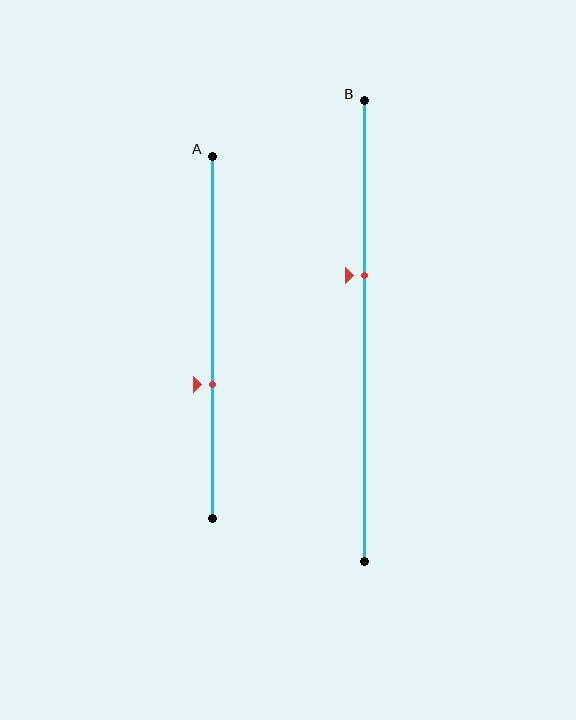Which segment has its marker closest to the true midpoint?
Segment B has its marker closest to the true midpoint.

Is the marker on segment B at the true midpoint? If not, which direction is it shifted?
No, the marker on segment B is shifted upward by about 12% of the segment length.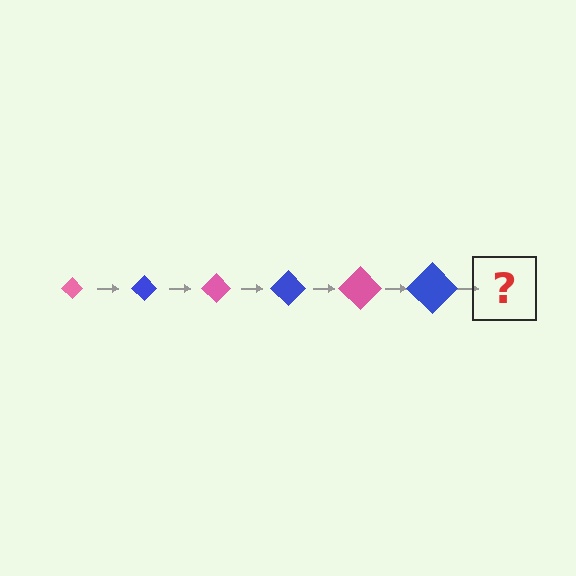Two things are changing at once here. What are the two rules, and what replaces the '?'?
The two rules are that the diamond grows larger each step and the color cycles through pink and blue. The '?' should be a pink diamond, larger than the previous one.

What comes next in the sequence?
The next element should be a pink diamond, larger than the previous one.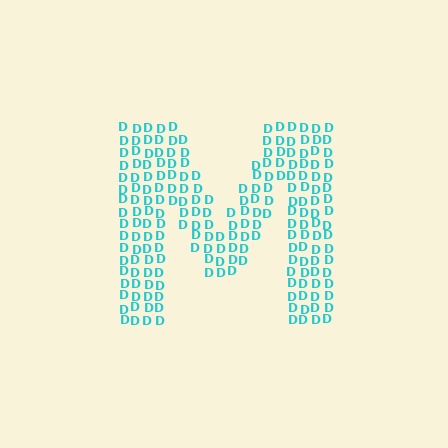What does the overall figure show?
The overall figure shows the letter M.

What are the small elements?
The small elements are letter D's.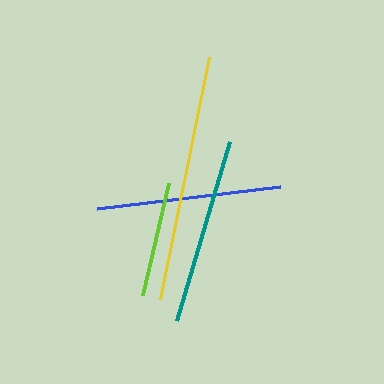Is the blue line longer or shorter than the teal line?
The teal line is longer than the blue line.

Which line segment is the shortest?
The lime line is the shortest at approximately 115 pixels.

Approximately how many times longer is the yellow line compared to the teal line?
The yellow line is approximately 1.3 times the length of the teal line.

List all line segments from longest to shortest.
From longest to shortest: yellow, teal, blue, lime.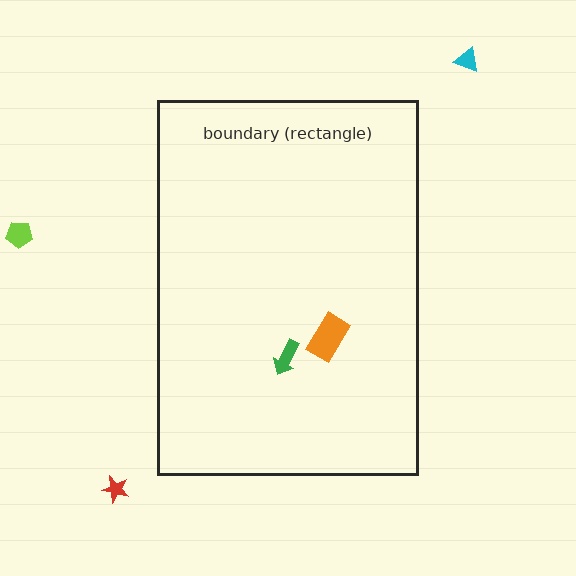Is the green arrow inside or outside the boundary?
Inside.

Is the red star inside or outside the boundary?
Outside.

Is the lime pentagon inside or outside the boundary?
Outside.